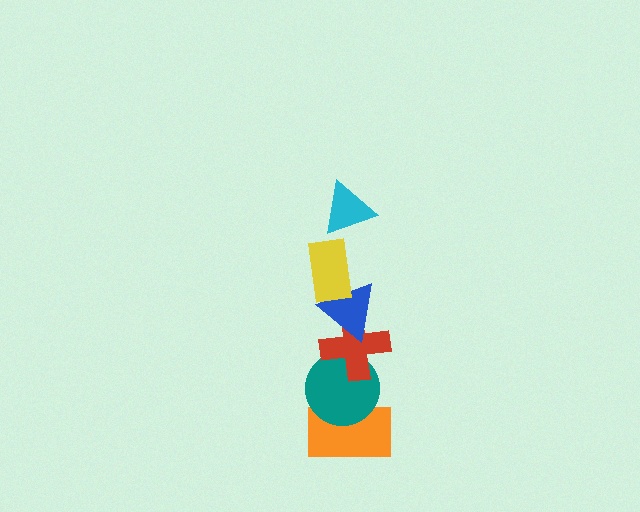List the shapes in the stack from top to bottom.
From top to bottom: the cyan triangle, the yellow rectangle, the blue triangle, the red cross, the teal circle, the orange rectangle.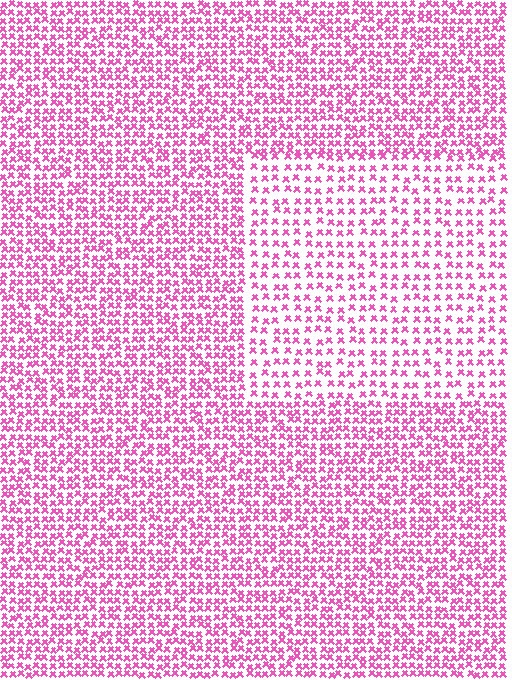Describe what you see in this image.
The image contains small pink elements arranged at two different densities. A rectangle-shaped region is visible where the elements are less densely packed than the surrounding area.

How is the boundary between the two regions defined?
The boundary is defined by a change in element density (approximately 1.8x ratio). All elements are the same color, size, and shape.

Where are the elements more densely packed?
The elements are more densely packed outside the rectangle boundary.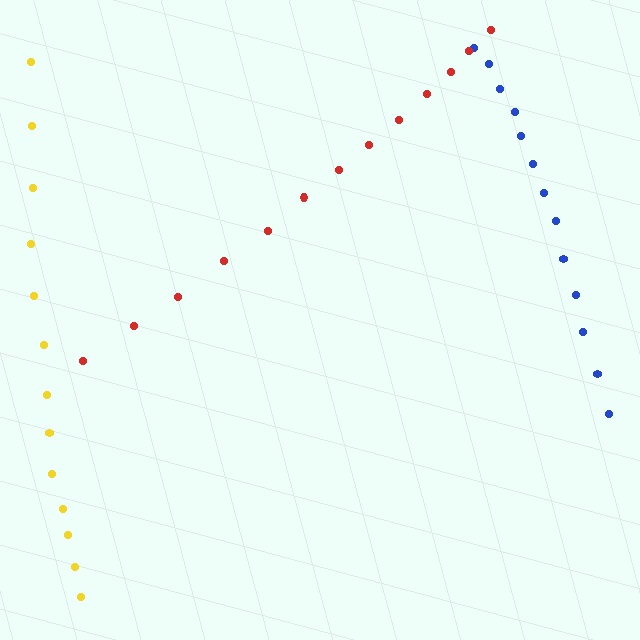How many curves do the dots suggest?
There are 3 distinct paths.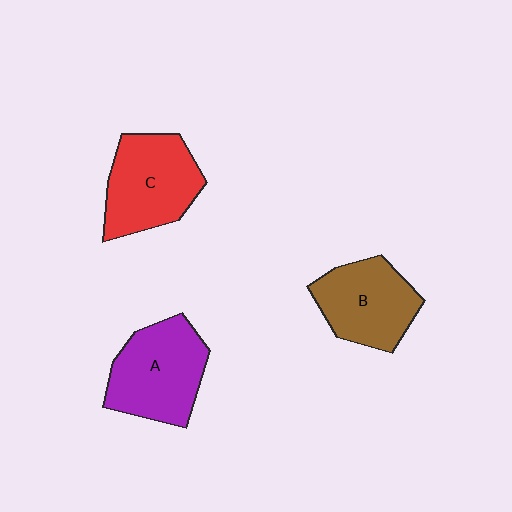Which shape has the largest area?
Shape A (purple).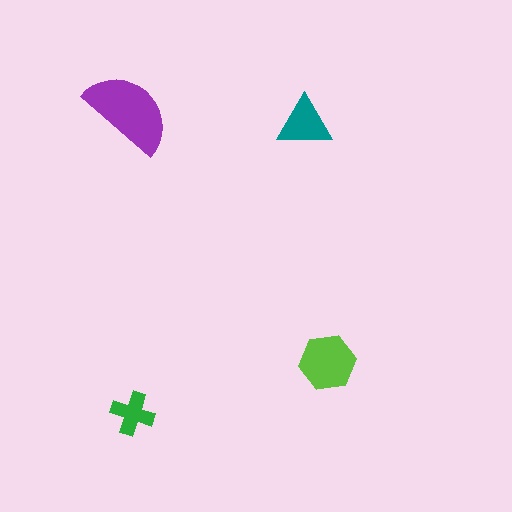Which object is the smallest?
The green cross.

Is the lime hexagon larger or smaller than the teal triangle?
Larger.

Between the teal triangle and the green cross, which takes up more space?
The teal triangle.